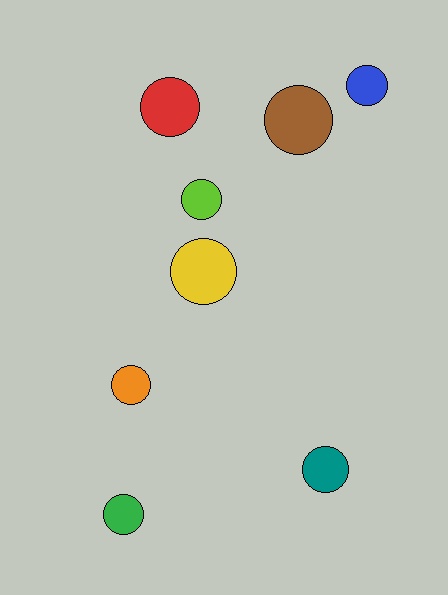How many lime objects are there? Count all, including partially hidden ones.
There is 1 lime object.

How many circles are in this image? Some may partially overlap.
There are 8 circles.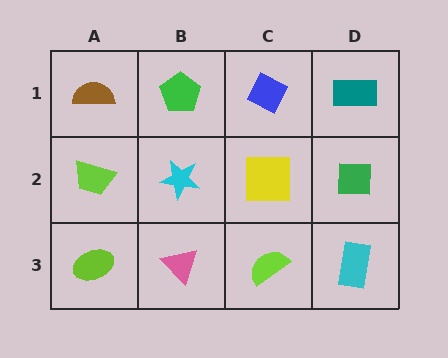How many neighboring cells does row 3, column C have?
3.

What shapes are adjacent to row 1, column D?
A green square (row 2, column D), a blue diamond (row 1, column C).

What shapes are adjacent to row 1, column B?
A cyan star (row 2, column B), a brown semicircle (row 1, column A), a blue diamond (row 1, column C).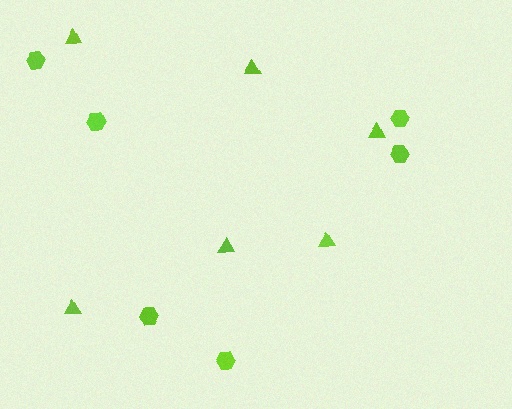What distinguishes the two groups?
There are 2 groups: one group of hexagons (6) and one group of triangles (6).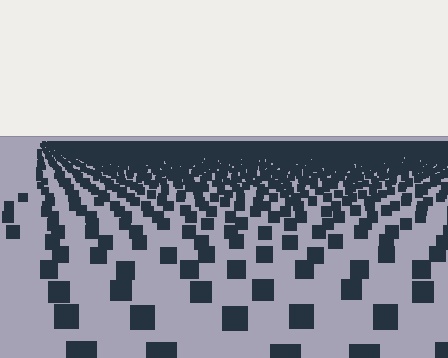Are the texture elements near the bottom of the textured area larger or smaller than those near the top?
Larger. Near the bottom, elements are closer to the viewer and appear at a bigger on-screen size.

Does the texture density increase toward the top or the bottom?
Density increases toward the top.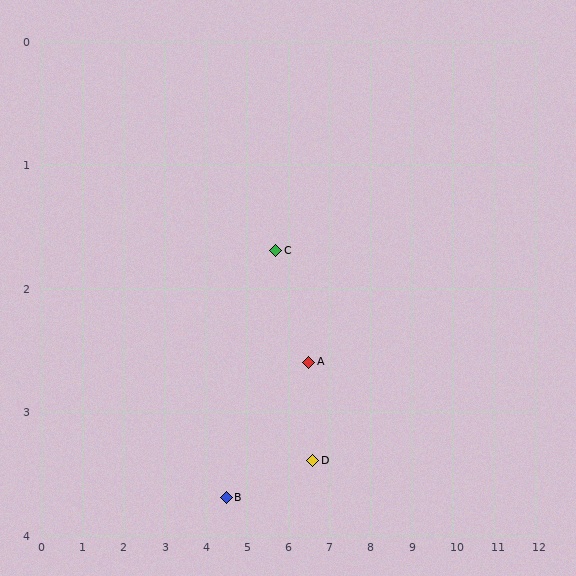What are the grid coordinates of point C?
Point C is at approximately (5.7, 1.7).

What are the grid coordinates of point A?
Point A is at approximately (6.5, 2.6).